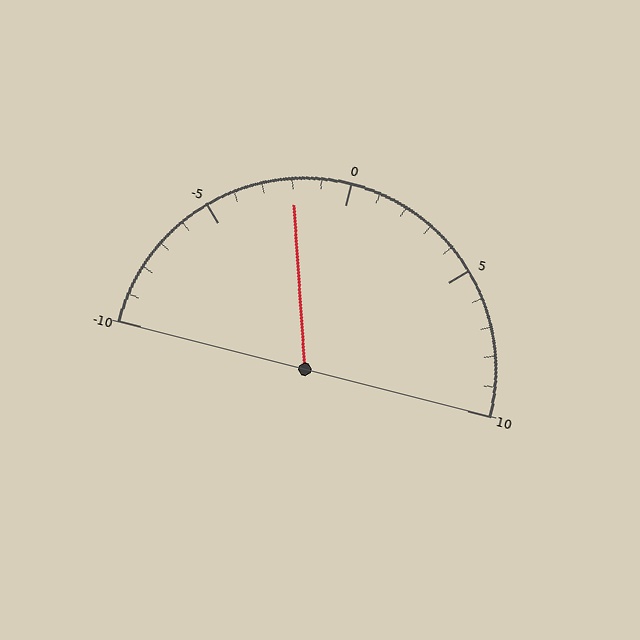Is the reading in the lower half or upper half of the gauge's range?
The reading is in the lower half of the range (-10 to 10).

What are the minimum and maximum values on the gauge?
The gauge ranges from -10 to 10.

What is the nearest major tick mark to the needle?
The nearest major tick mark is 0.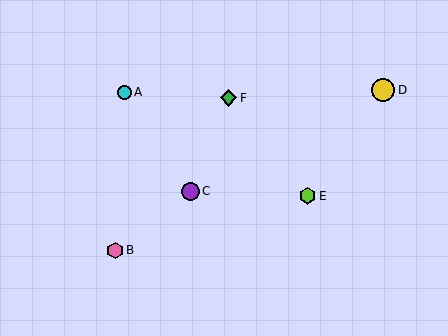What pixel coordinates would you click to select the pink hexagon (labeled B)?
Click at (115, 250) to select the pink hexagon B.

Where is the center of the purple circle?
The center of the purple circle is at (190, 191).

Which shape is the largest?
The yellow circle (labeled D) is the largest.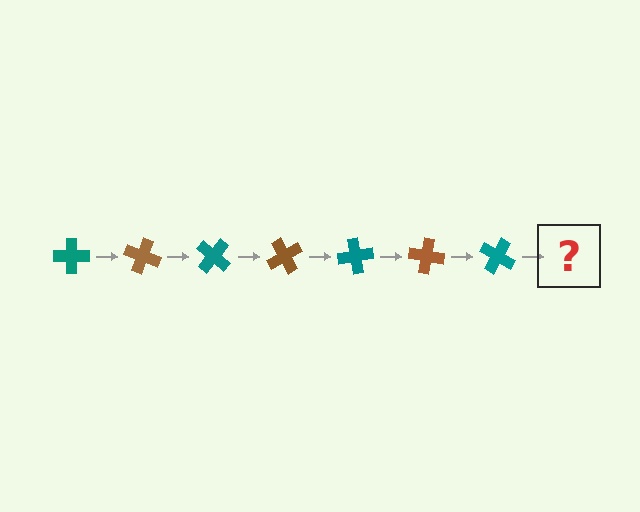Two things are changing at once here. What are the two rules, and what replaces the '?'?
The two rules are that it rotates 20 degrees each step and the color cycles through teal and brown. The '?' should be a brown cross, rotated 140 degrees from the start.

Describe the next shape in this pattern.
It should be a brown cross, rotated 140 degrees from the start.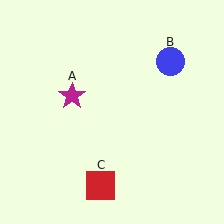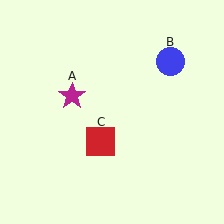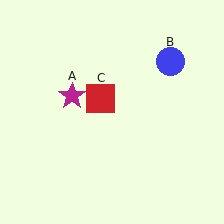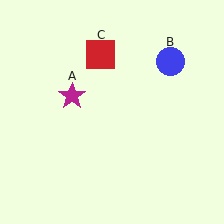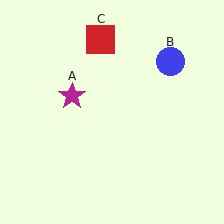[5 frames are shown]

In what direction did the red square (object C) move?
The red square (object C) moved up.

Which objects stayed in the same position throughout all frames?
Magenta star (object A) and blue circle (object B) remained stationary.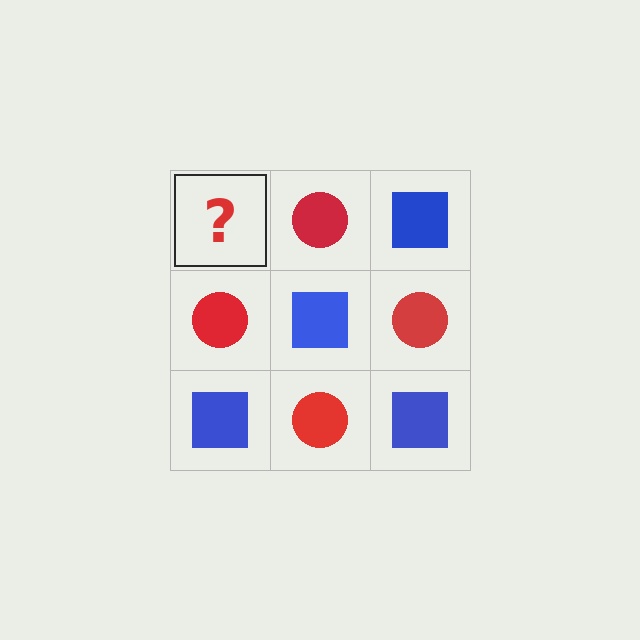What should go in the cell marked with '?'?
The missing cell should contain a blue square.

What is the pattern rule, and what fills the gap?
The rule is that it alternates blue square and red circle in a checkerboard pattern. The gap should be filled with a blue square.